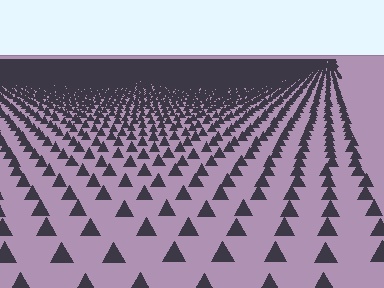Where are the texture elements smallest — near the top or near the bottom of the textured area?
Near the top.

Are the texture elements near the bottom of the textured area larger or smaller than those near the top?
Larger. Near the bottom, elements are closer to the viewer and appear at a bigger on-screen size.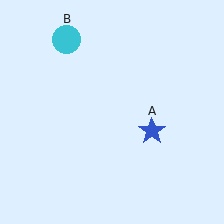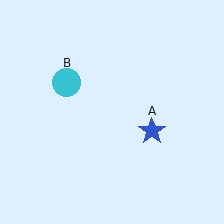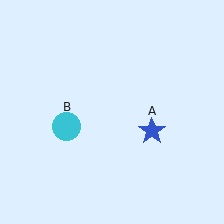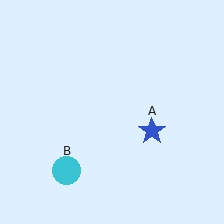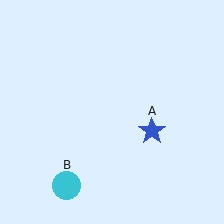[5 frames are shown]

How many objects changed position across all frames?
1 object changed position: cyan circle (object B).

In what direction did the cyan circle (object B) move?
The cyan circle (object B) moved down.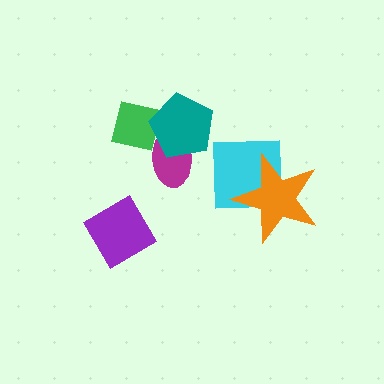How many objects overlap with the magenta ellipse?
2 objects overlap with the magenta ellipse.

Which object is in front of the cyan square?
The orange star is in front of the cyan square.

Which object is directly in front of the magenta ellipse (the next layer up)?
The green square is directly in front of the magenta ellipse.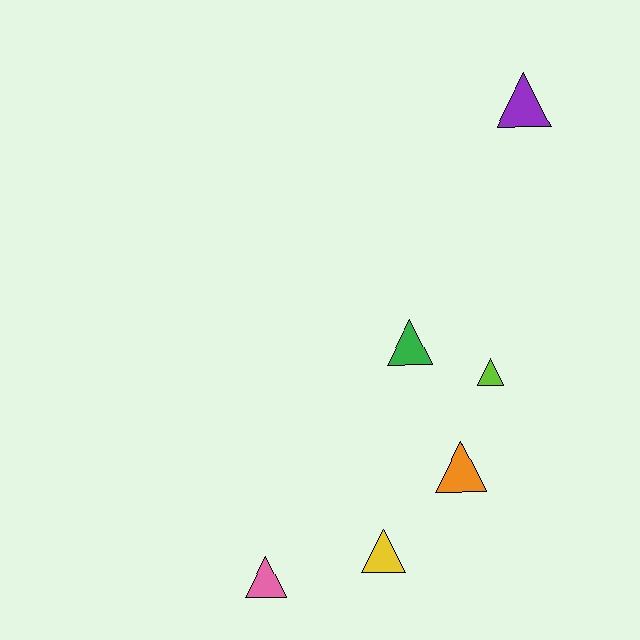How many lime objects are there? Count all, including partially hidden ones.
There is 1 lime object.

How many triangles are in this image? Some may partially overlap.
There are 6 triangles.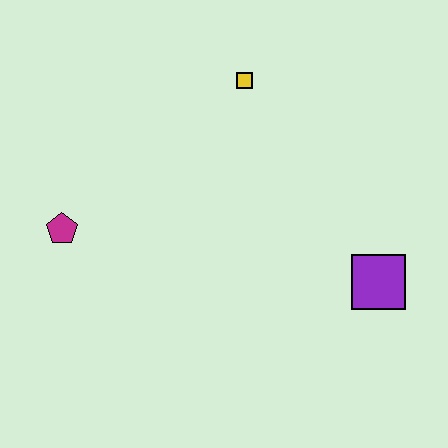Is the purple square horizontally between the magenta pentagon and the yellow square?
No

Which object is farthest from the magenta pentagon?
The purple square is farthest from the magenta pentagon.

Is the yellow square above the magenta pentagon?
Yes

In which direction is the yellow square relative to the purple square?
The yellow square is above the purple square.